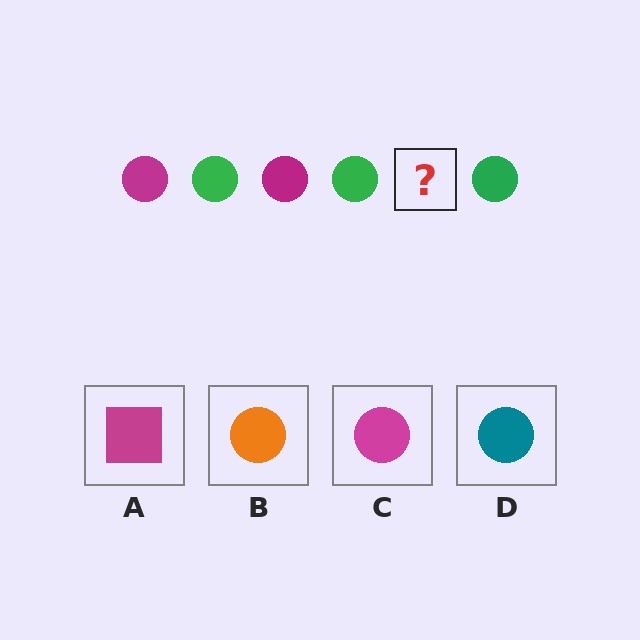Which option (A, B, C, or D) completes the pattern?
C.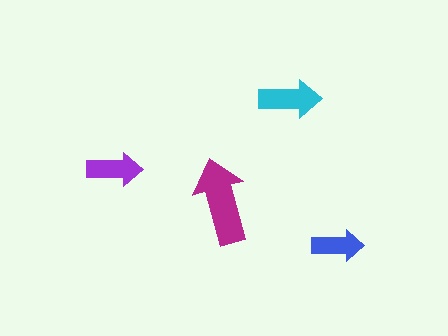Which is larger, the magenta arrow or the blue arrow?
The magenta one.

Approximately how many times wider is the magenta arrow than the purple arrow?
About 1.5 times wider.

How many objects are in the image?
There are 4 objects in the image.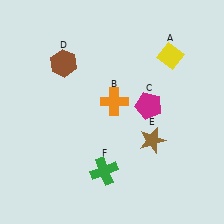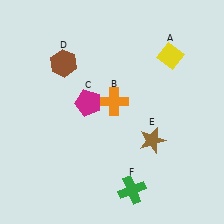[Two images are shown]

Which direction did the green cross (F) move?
The green cross (F) moved right.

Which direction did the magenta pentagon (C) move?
The magenta pentagon (C) moved left.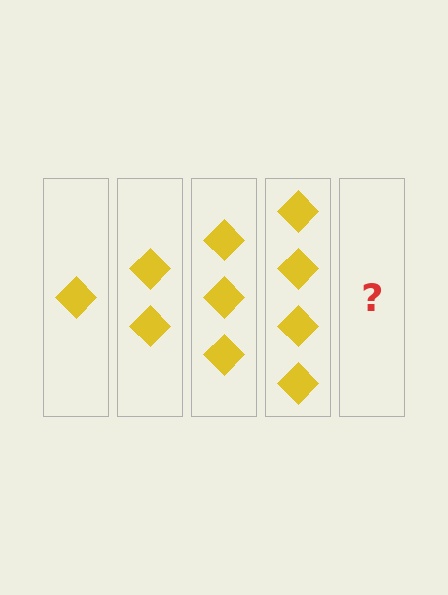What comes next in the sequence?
The next element should be 5 diamonds.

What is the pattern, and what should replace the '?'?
The pattern is that each step adds one more diamond. The '?' should be 5 diamonds.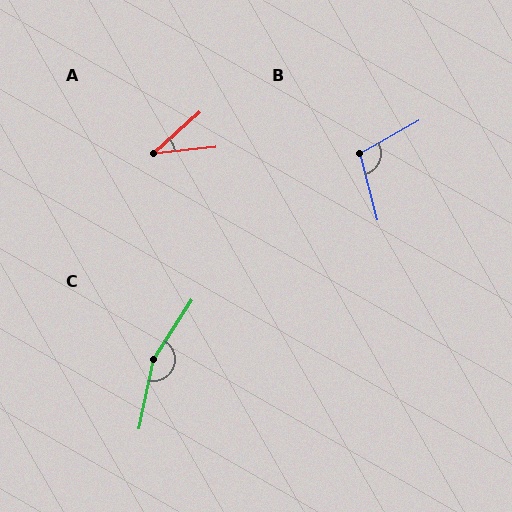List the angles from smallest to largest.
A (36°), B (104°), C (159°).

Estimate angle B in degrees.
Approximately 104 degrees.